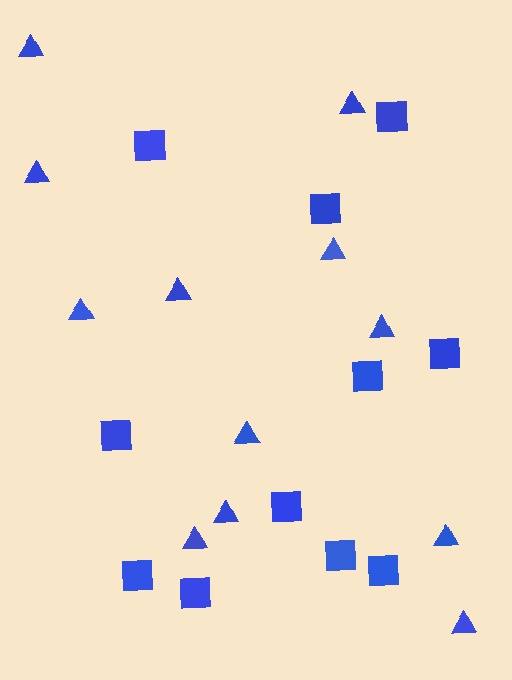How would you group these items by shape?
There are 2 groups: one group of squares (11) and one group of triangles (12).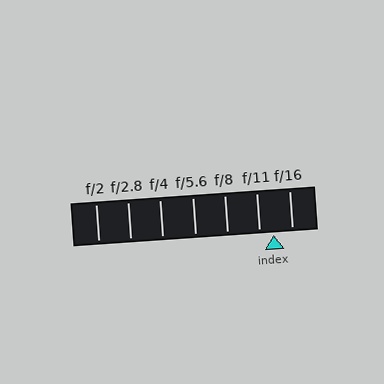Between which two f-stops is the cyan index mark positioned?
The index mark is between f/11 and f/16.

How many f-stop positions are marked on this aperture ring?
There are 7 f-stop positions marked.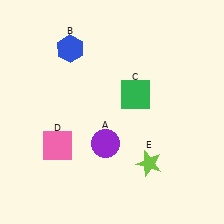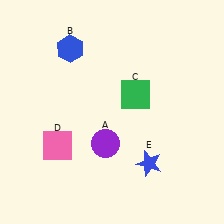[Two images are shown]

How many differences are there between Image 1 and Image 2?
There is 1 difference between the two images.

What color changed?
The star (E) changed from lime in Image 1 to blue in Image 2.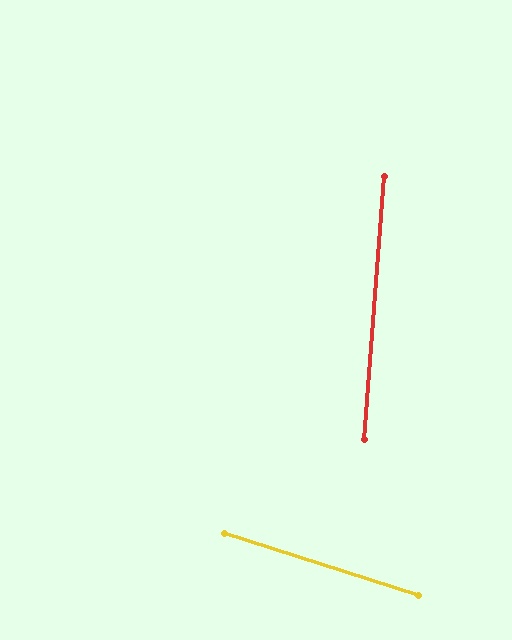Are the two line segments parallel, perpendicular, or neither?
Neither parallel nor perpendicular — they differ by about 77°.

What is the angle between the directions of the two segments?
Approximately 77 degrees.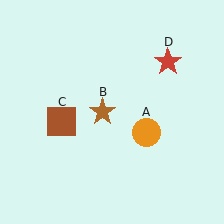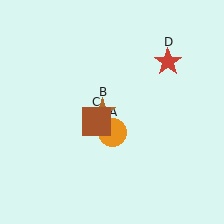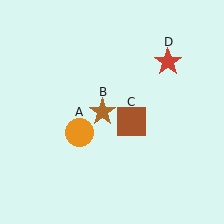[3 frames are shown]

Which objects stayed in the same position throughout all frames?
Brown star (object B) and red star (object D) remained stationary.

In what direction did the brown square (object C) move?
The brown square (object C) moved right.